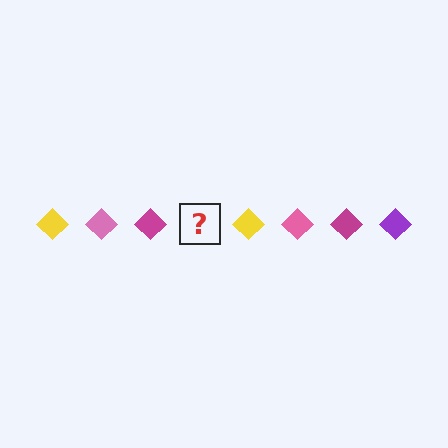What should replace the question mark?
The question mark should be replaced with a purple diamond.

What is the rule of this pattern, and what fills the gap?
The rule is that the pattern cycles through yellow, pink, magenta, purple diamonds. The gap should be filled with a purple diamond.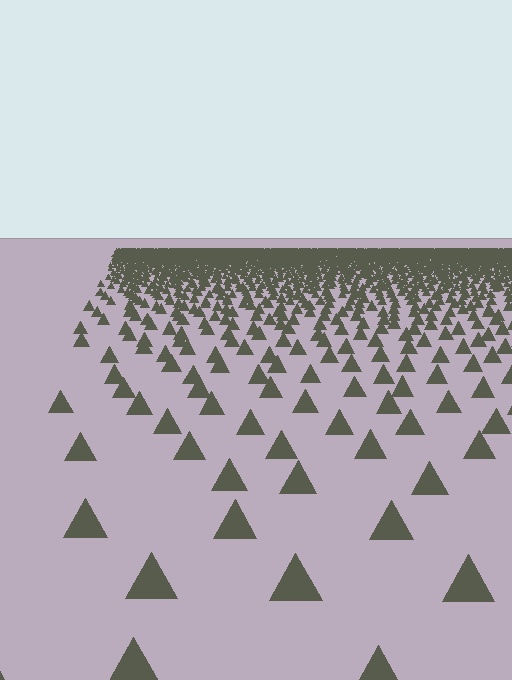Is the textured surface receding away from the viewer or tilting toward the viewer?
The surface is receding away from the viewer. Texture elements get smaller and denser toward the top.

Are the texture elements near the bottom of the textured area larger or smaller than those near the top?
Larger. Near the bottom, elements are closer to the viewer and appear at a bigger on-screen size.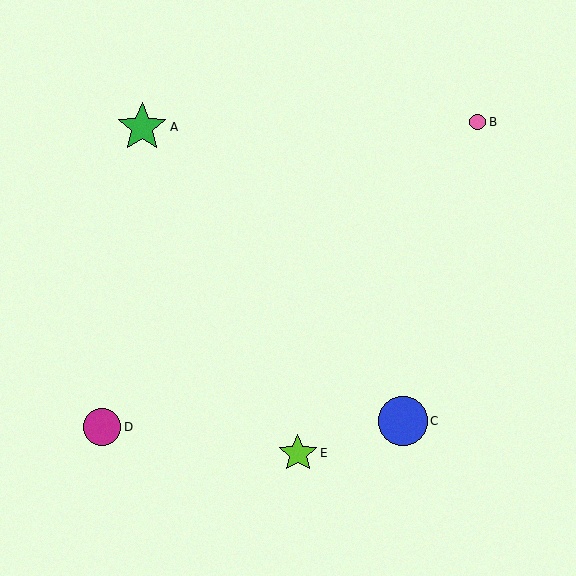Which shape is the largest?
The green star (labeled A) is the largest.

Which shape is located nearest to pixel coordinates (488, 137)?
The pink circle (labeled B) at (478, 122) is nearest to that location.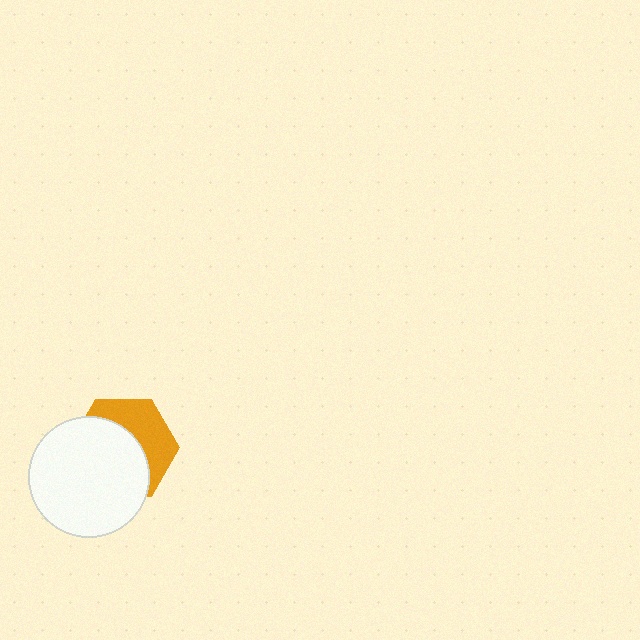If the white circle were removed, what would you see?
You would see the complete orange hexagon.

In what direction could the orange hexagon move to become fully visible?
The orange hexagon could move toward the upper-right. That would shift it out from behind the white circle entirely.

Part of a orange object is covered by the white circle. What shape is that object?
It is a hexagon.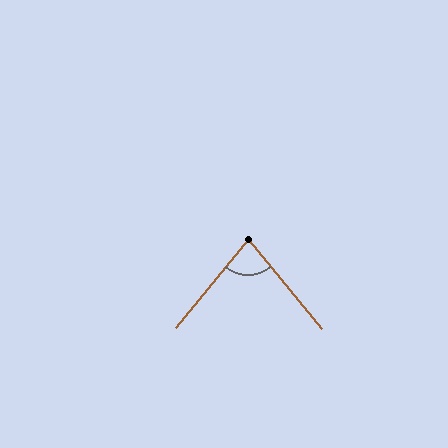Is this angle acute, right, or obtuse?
It is acute.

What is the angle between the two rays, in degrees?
Approximately 79 degrees.